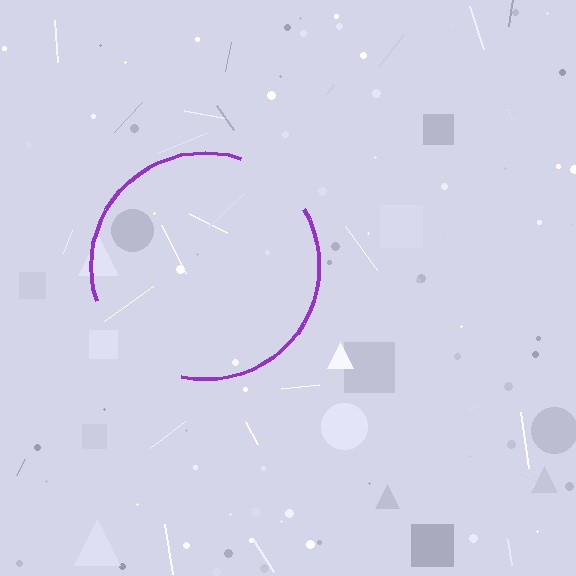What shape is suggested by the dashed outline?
The dashed outline suggests a circle.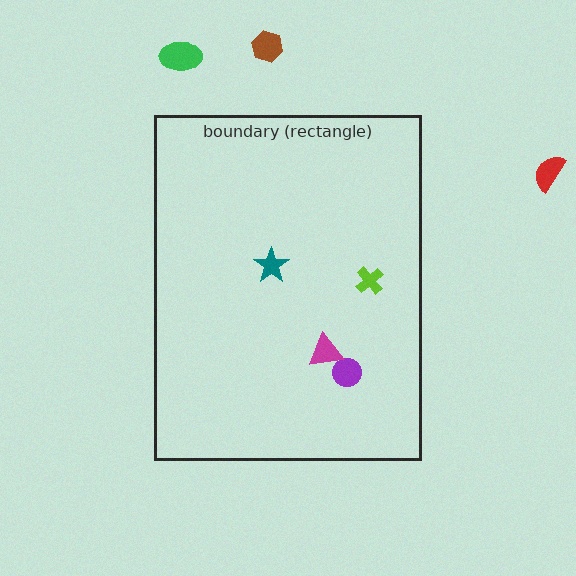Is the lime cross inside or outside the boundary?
Inside.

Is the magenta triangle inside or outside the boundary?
Inside.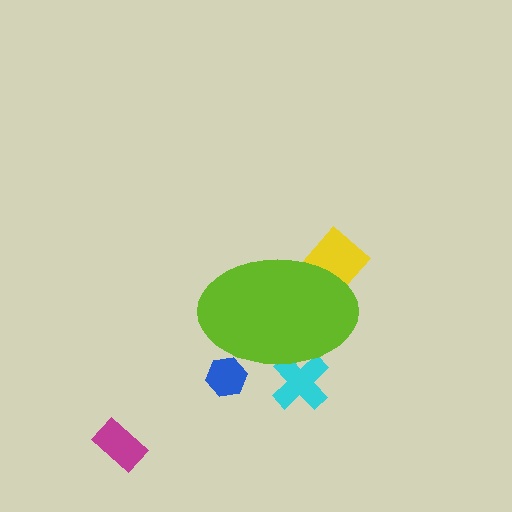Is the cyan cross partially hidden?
Yes, the cyan cross is partially hidden behind the lime ellipse.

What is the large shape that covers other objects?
A lime ellipse.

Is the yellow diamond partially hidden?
Yes, the yellow diamond is partially hidden behind the lime ellipse.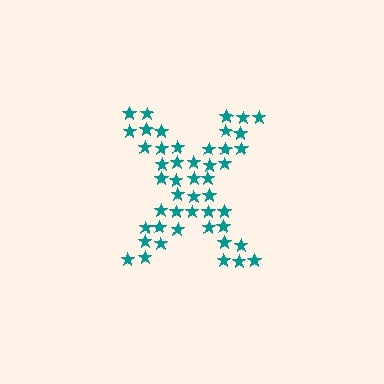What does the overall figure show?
The overall figure shows the letter X.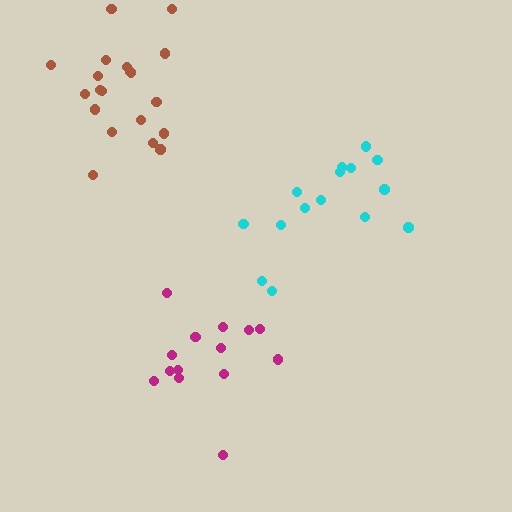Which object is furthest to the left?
The brown cluster is leftmost.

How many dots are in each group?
Group 1: 20 dots, Group 2: 15 dots, Group 3: 14 dots (49 total).